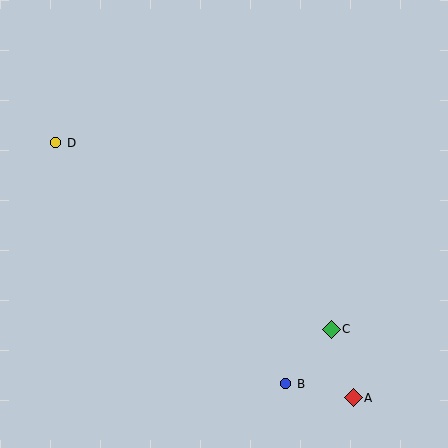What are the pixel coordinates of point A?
Point A is at (353, 398).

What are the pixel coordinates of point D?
Point D is at (56, 143).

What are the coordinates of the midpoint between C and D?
The midpoint between C and D is at (194, 236).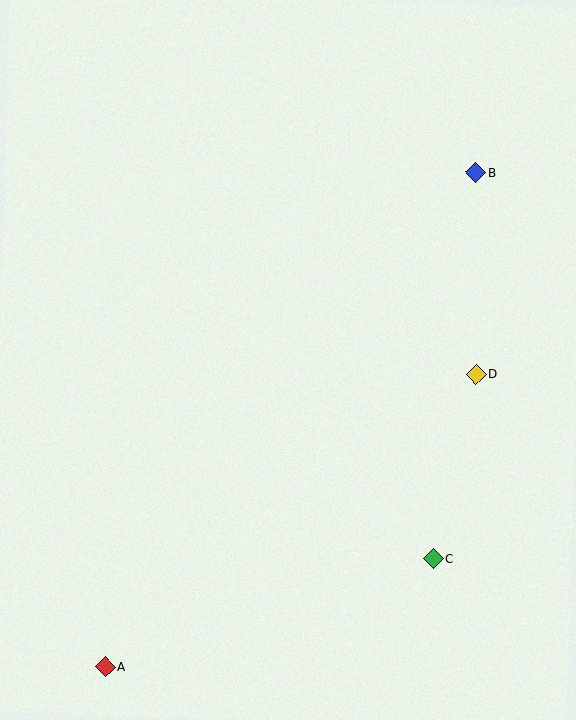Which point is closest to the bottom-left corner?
Point A is closest to the bottom-left corner.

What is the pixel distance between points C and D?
The distance between C and D is 189 pixels.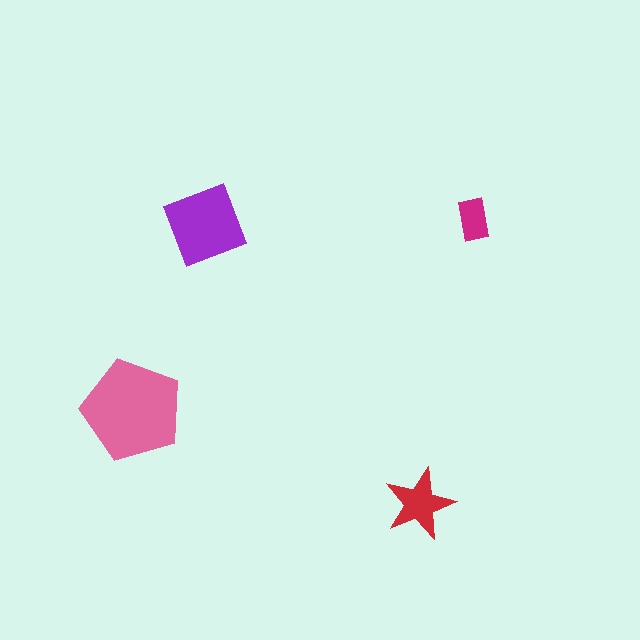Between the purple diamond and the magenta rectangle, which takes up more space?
The purple diamond.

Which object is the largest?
The pink pentagon.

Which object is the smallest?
The magenta rectangle.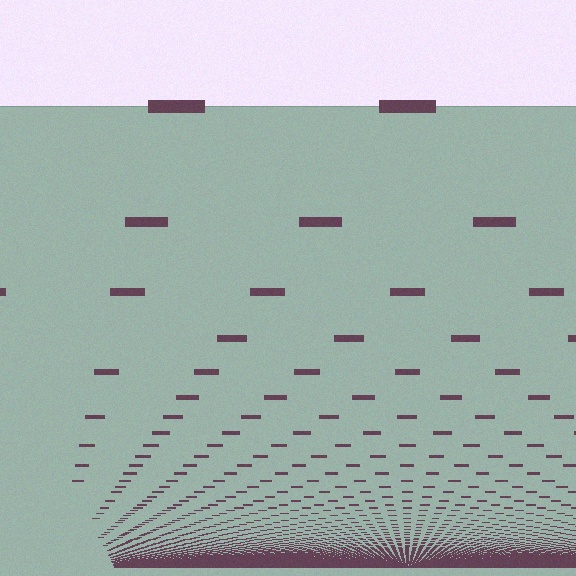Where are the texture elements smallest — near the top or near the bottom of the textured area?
Near the bottom.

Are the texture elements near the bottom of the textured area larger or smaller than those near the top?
Smaller. The gradient is inverted — elements near the bottom are smaller and denser.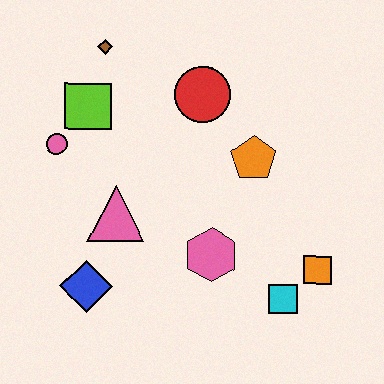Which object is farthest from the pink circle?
The orange square is farthest from the pink circle.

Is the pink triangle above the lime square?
No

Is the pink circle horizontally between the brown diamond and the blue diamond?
No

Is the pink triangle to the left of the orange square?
Yes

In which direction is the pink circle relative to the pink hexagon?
The pink circle is to the left of the pink hexagon.